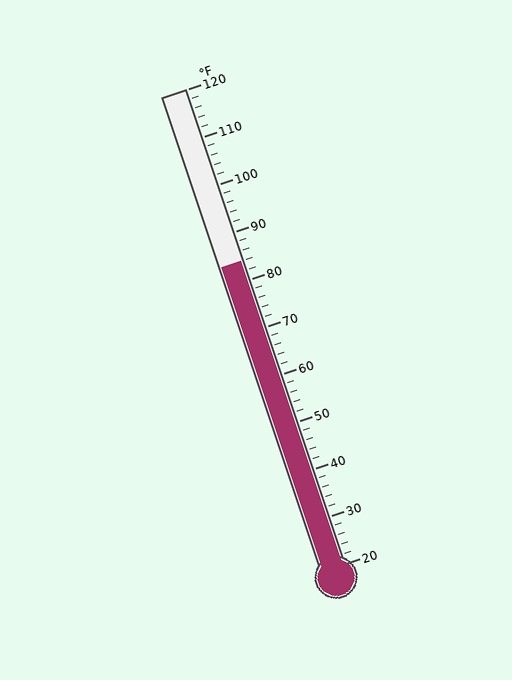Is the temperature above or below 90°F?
The temperature is below 90°F.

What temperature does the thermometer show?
The thermometer shows approximately 84°F.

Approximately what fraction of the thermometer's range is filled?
The thermometer is filled to approximately 65% of its range.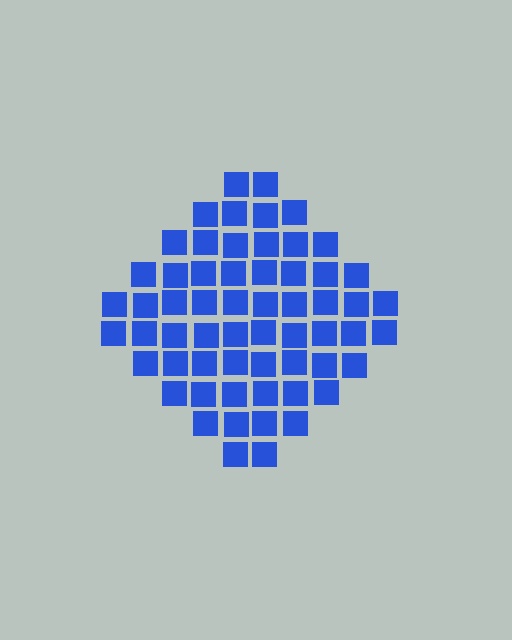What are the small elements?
The small elements are squares.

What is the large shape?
The large shape is a diamond.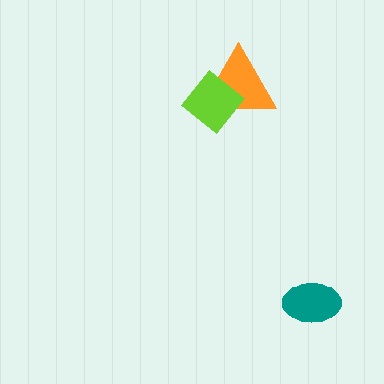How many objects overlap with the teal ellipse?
0 objects overlap with the teal ellipse.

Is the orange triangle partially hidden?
Yes, it is partially covered by another shape.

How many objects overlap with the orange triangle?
1 object overlaps with the orange triangle.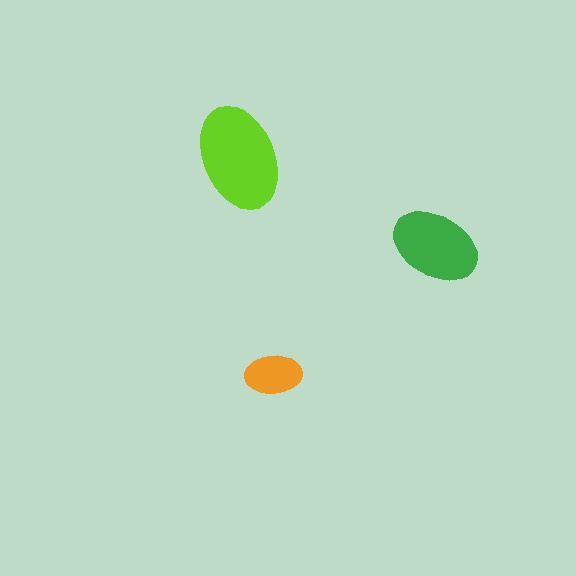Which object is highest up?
The lime ellipse is topmost.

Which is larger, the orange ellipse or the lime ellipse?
The lime one.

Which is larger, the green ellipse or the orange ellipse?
The green one.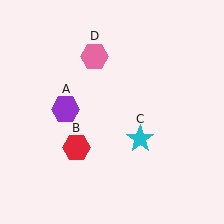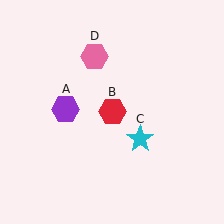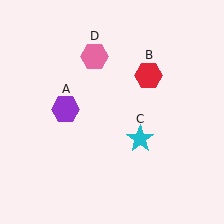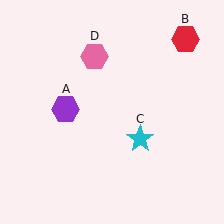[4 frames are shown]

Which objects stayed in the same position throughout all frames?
Purple hexagon (object A) and cyan star (object C) and pink hexagon (object D) remained stationary.